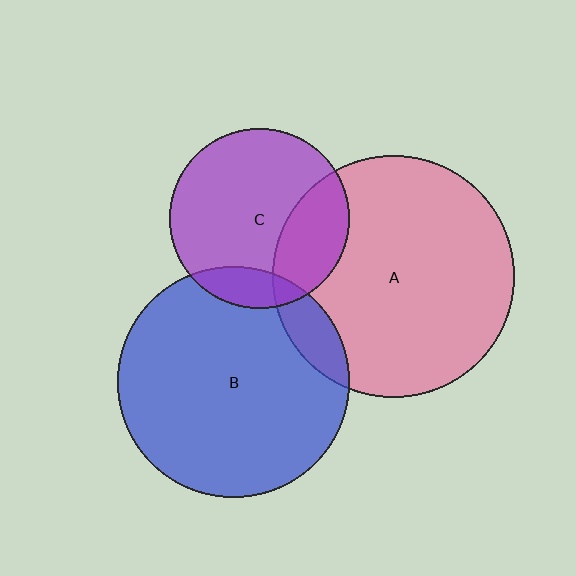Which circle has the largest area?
Circle A (pink).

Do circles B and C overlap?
Yes.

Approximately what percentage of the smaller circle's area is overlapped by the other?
Approximately 15%.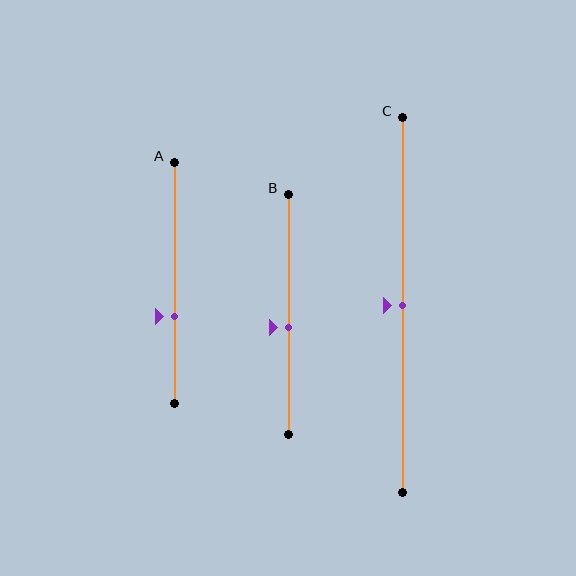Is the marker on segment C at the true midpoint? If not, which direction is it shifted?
Yes, the marker on segment C is at the true midpoint.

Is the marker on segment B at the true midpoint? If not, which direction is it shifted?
No, the marker on segment B is shifted downward by about 6% of the segment length.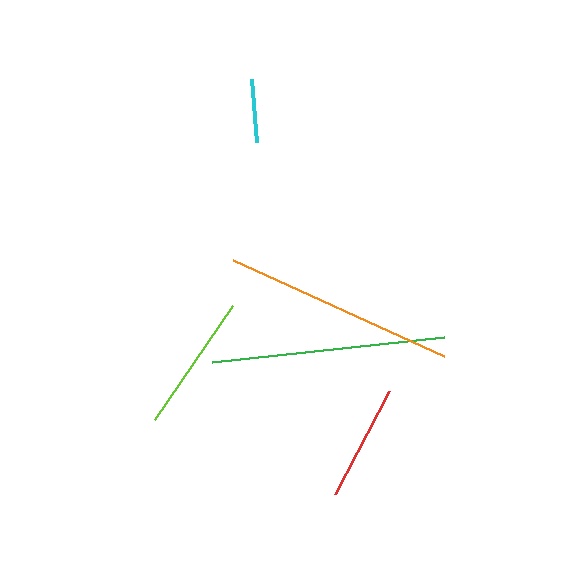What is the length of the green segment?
The green segment is approximately 233 pixels long.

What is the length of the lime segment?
The lime segment is approximately 138 pixels long.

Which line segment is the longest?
The green line is the longest at approximately 233 pixels.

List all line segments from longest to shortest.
From longest to shortest: green, orange, lime, red, cyan.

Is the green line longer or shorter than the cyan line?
The green line is longer than the cyan line.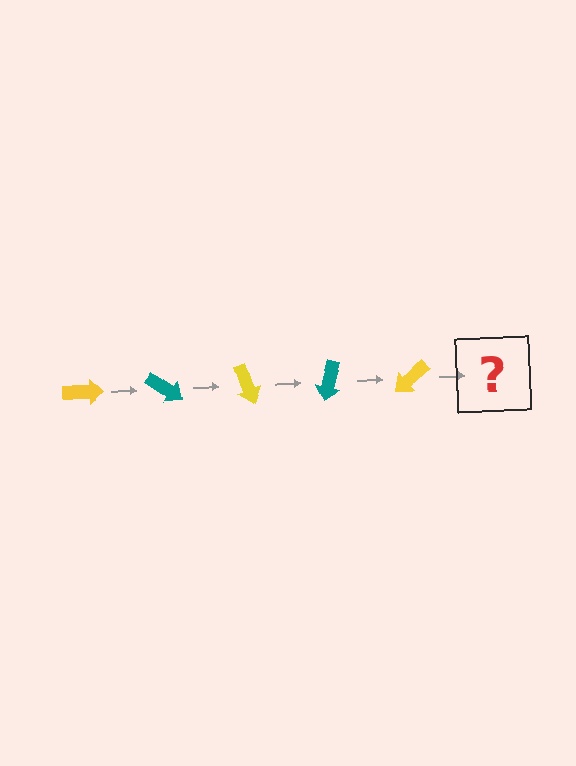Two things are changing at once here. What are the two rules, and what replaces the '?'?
The two rules are that it rotates 35 degrees each step and the color cycles through yellow and teal. The '?' should be a teal arrow, rotated 175 degrees from the start.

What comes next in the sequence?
The next element should be a teal arrow, rotated 175 degrees from the start.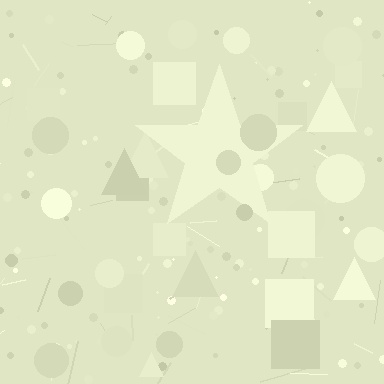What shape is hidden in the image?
A star is hidden in the image.